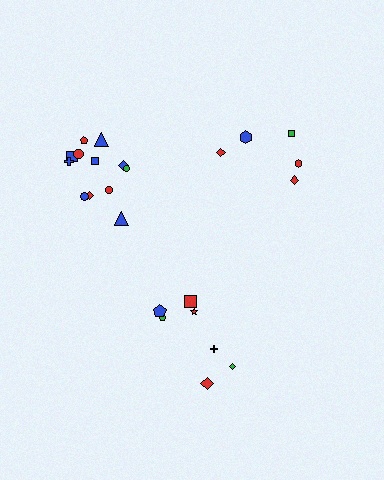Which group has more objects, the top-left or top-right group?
The top-left group.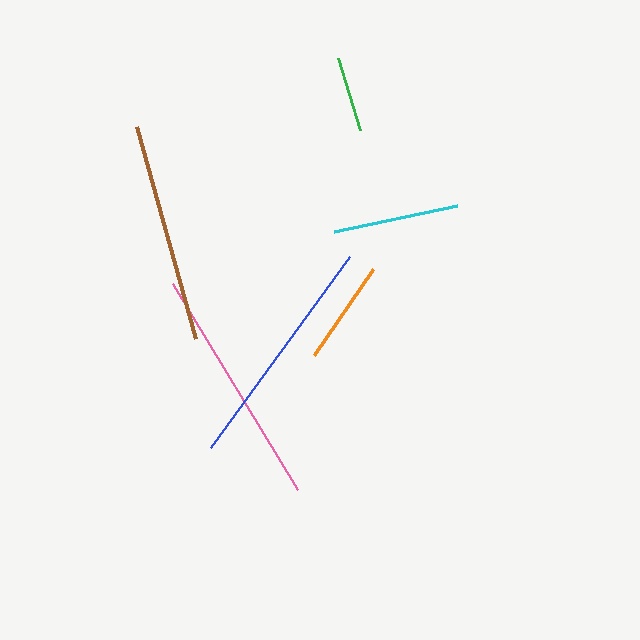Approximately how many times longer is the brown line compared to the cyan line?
The brown line is approximately 1.7 times the length of the cyan line.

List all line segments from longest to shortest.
From longest to shortest: pink, blue, brown, cyan, orange, green.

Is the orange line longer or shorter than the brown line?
The brown line is longer than the orange line.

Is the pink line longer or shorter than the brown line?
The pink line is longer than the brown line.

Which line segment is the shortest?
The green line is the shortest at approximately 75 pixels.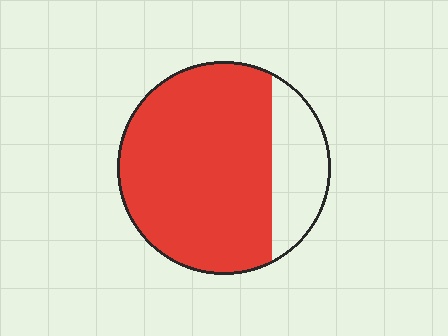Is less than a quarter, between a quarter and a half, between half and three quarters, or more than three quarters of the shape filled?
More than three quarters.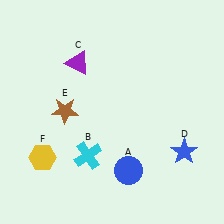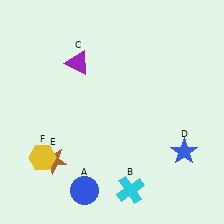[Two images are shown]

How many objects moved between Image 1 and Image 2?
3 objects moved between the two images.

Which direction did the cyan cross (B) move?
The cyan cross (B) moved right.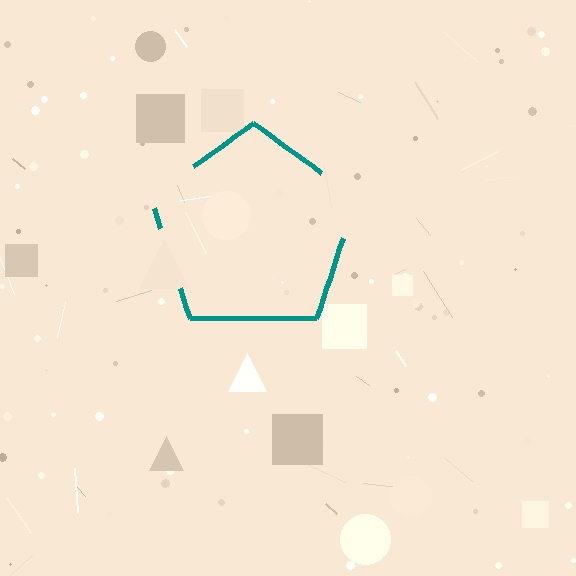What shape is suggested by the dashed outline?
The dashed outline suggests a pentagon.